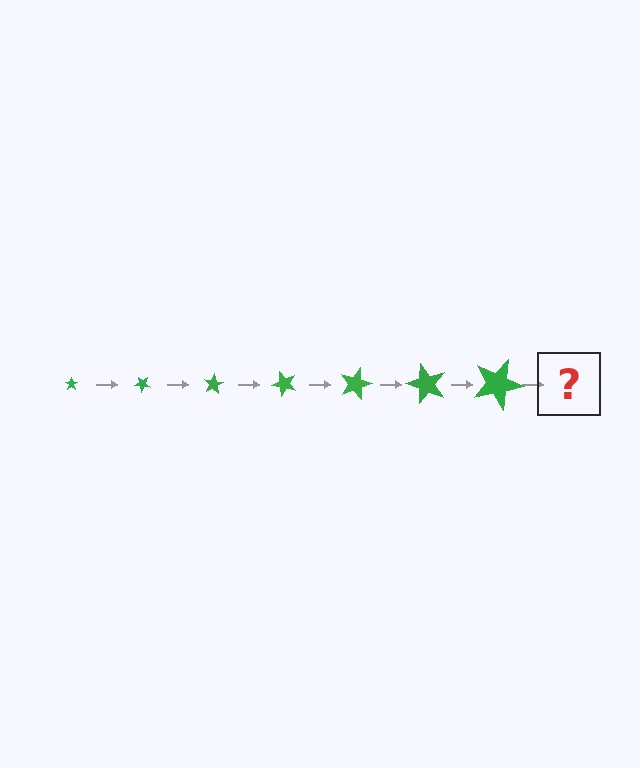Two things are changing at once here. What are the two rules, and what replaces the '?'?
The two rules are that the star grows larger each step and it rotates 40 degrees each step. The '?' should be a star, larger than the previous one and rotated 280 degrees from the start.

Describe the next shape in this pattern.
It should be a star, larger than the previous one and rotated 280 degrees from the start.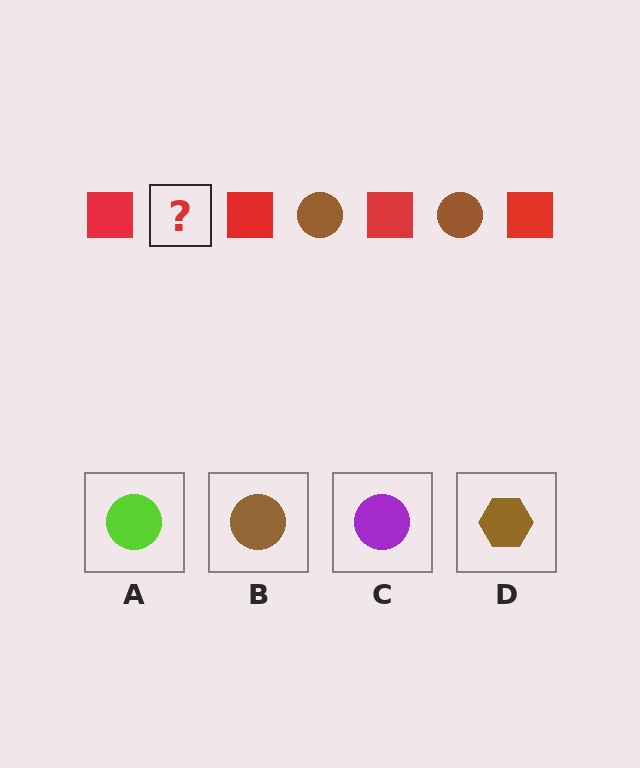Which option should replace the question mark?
Option B.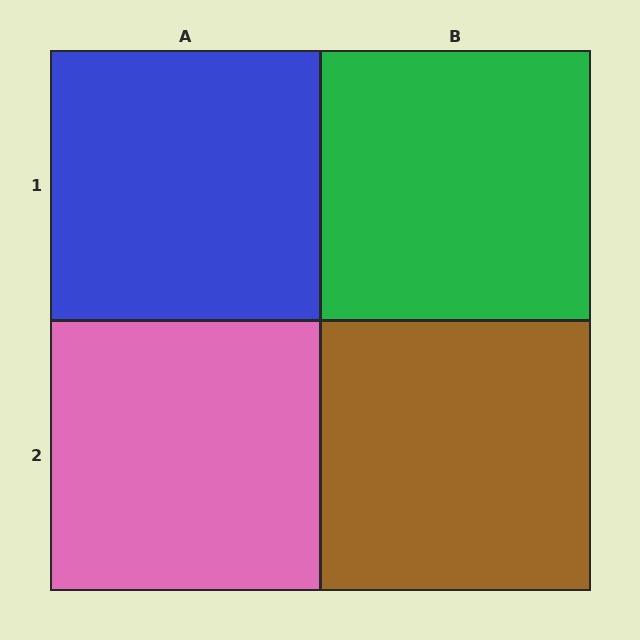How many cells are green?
1 cell is green.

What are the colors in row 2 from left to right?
Pink, brown.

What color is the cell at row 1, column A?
Blue.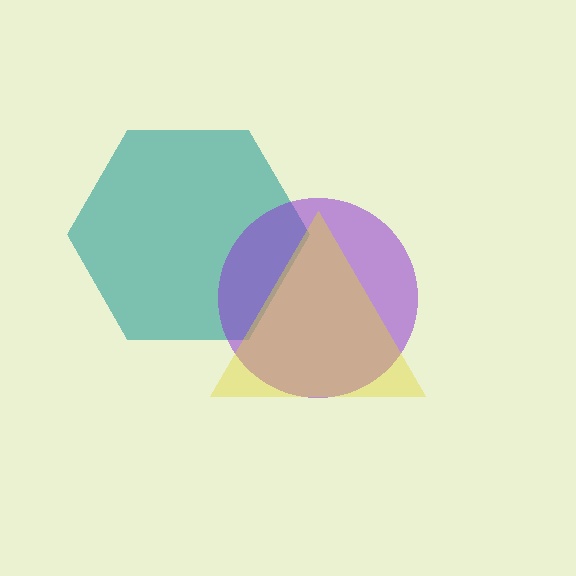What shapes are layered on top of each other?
The layered shapes are: a teal hexagon, a purple circle, a yellow triangle.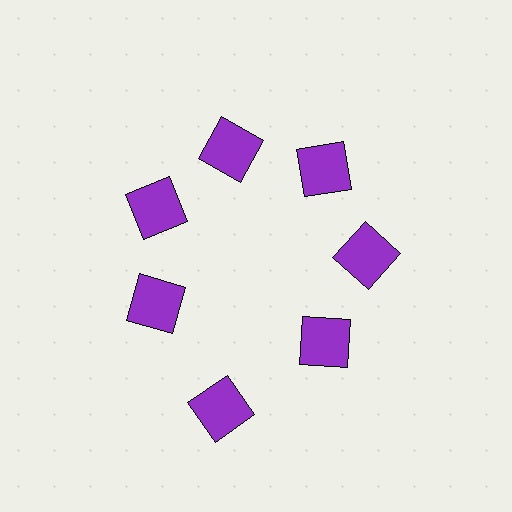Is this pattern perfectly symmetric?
No. The 7 purple squares are arranged in a ring, but one element near the 6 o'clock position is pushed outward from the center, breaking the 7-fold rotational symmetry.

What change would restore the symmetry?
The symmetry would be restored by moving it inward, back onto the ring so that all 7 squares sit at equal angles and equal distance from the center.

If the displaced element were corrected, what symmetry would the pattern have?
It would have 7-fold rotational symmetry — the pattern would map onto itself every 51 degrees.